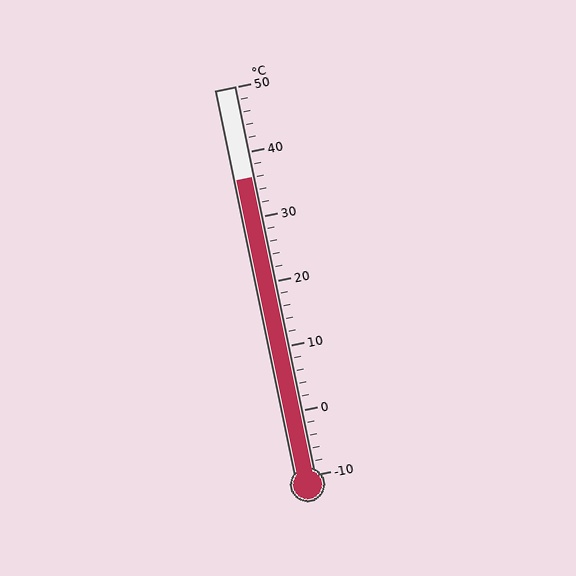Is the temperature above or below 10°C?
The temperature is above 10°C.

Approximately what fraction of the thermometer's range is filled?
The thermometer is filled to approximately 75% of its range.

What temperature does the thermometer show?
The thermometer shows approximately 36°C.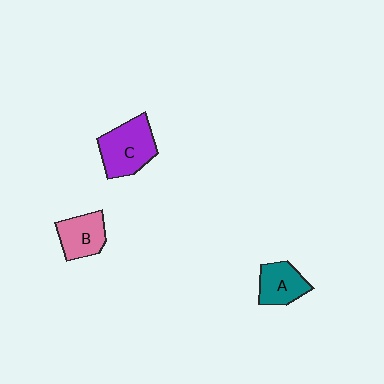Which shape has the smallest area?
Shape A (teal).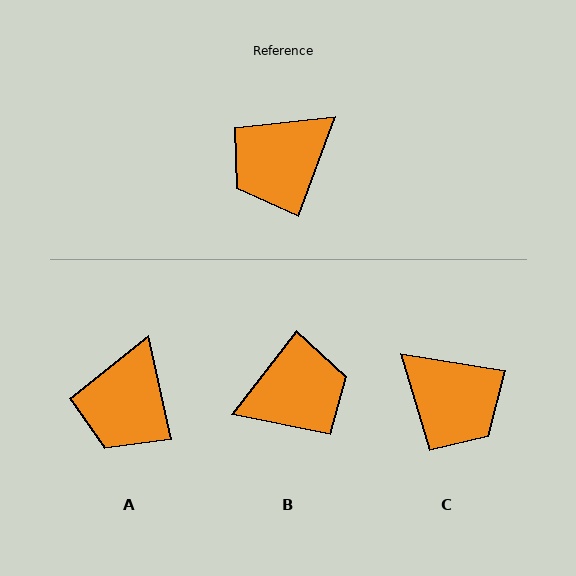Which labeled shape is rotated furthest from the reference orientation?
B, about 163 degrees away.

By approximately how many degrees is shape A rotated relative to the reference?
Approximately 33 degrees counter-clockwise.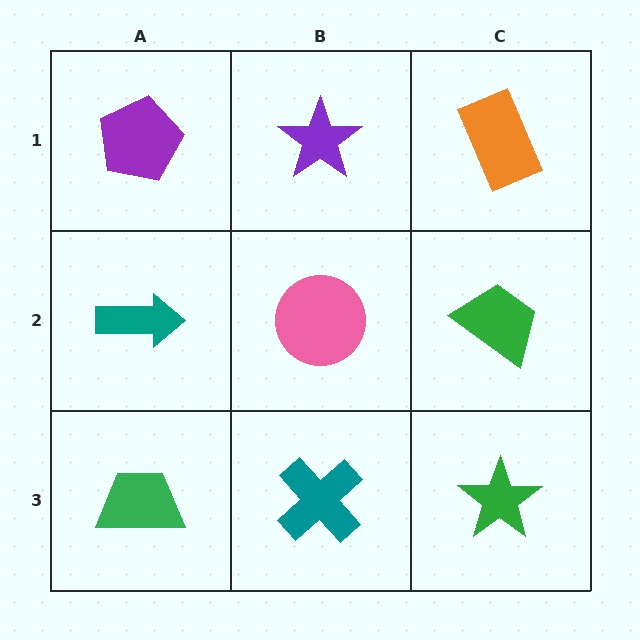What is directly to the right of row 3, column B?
A green star.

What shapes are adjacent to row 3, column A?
A teal arrow (row 2, column A), a teal cross (row 3, column B).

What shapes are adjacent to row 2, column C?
An orange rectangle (row 1, column C), a green star (row 3, column C), a pink circle (row 2, column B).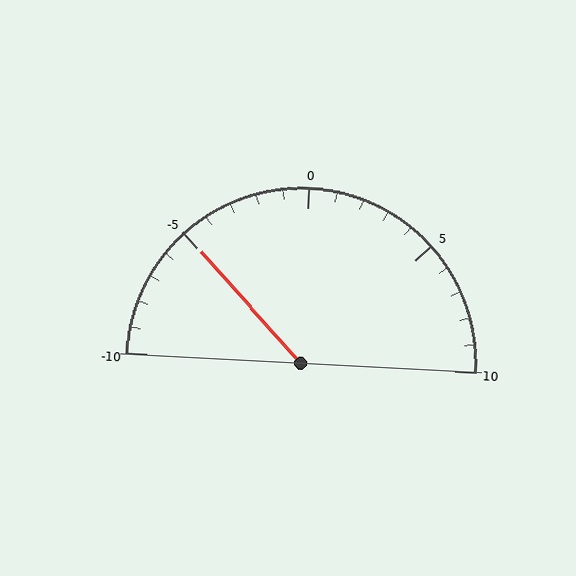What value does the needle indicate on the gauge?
The needle indicates approximately -5.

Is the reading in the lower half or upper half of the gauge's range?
The reading is in the lower half of the range (-10 to 10).